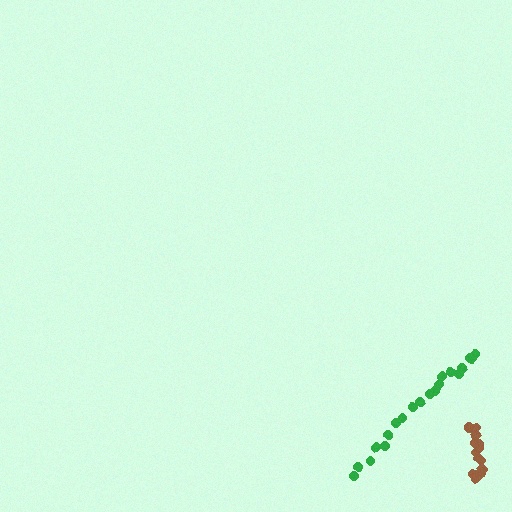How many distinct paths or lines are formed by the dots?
There are 2 distinct paths.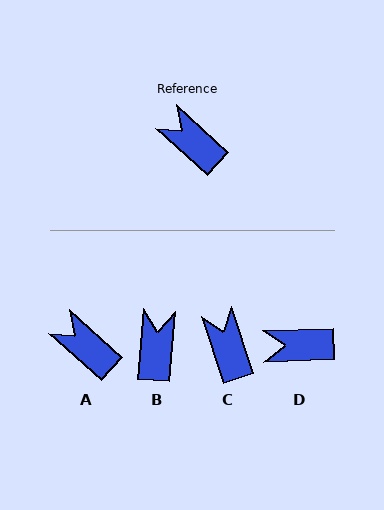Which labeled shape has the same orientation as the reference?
A.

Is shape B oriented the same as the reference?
No, it is off by about 53 degrees.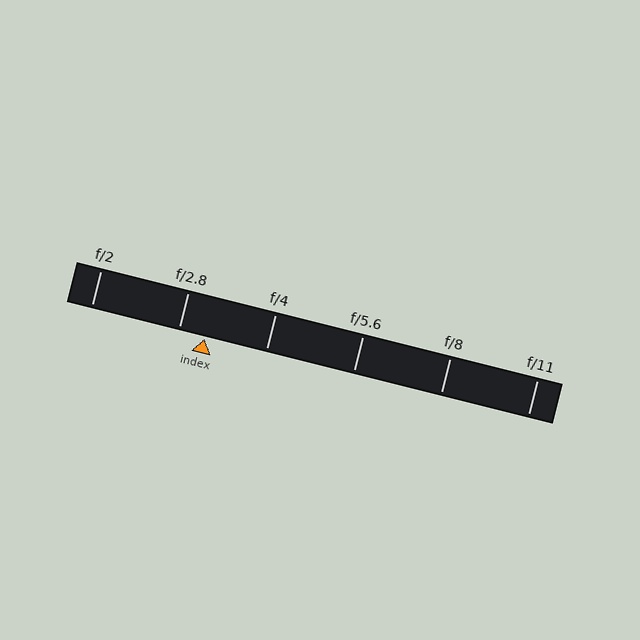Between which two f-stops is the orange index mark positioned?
The index mark is between f/2.8 and f/4.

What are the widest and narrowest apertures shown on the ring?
The widest aperture shown is f/2 and the narrowest is f/11.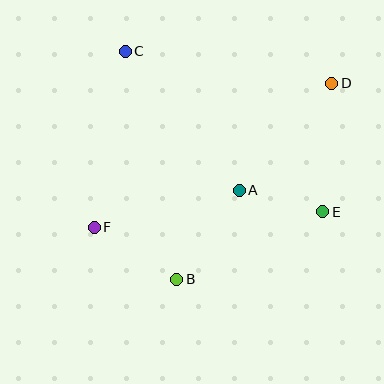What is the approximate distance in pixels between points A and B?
The distance between A and B is approximately 109 pixels.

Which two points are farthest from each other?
Points D and F are farthest from each other.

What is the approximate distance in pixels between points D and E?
The distance between D and E is approximately 129 pixels.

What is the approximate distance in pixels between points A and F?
The distance between A and F is approximately 150 pixels.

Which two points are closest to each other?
Points A and E are closest to each other.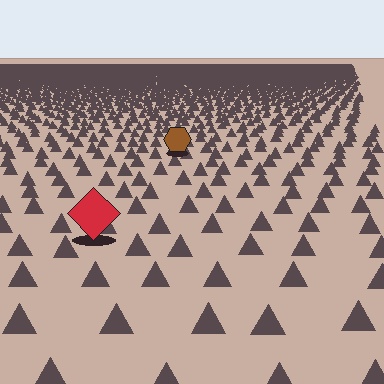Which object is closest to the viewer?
The red diamond is closest. The texture marks near it are larger and more spread out.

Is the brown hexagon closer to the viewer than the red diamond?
No. The red diamond is closer — you can tell from the texture gradient: the ground texture is coarser near it.